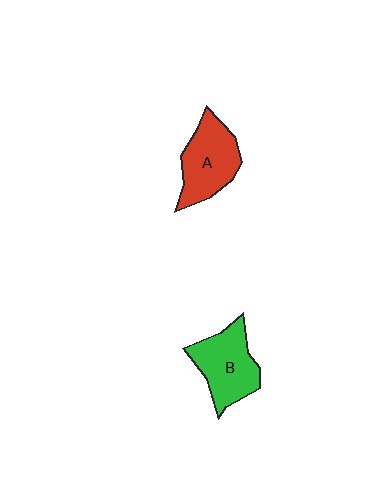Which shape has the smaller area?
Shape A (red).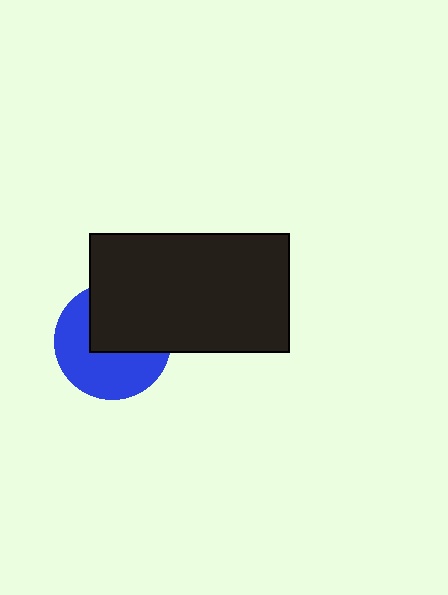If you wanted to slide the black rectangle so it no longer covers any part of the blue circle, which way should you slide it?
Slide it toward the upper-right — that is the most direct way to separate the two shapes.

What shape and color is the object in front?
The object in front is a black rectangle.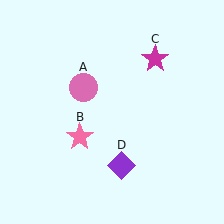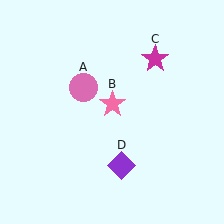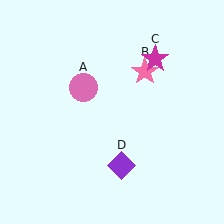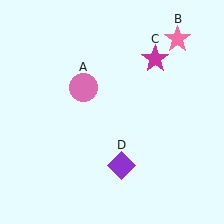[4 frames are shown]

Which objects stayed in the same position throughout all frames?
Pink circle (object A) and magenta star (object C) and purple diamond (object D) remained stationary.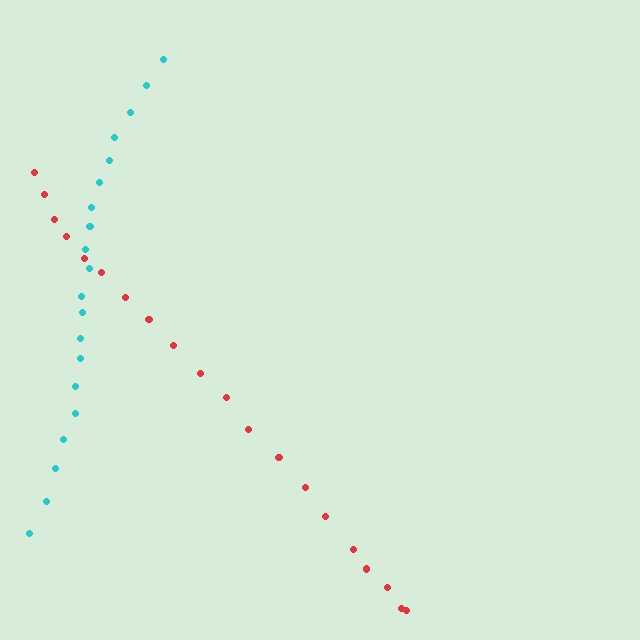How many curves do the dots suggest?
There are 2 distinct paths.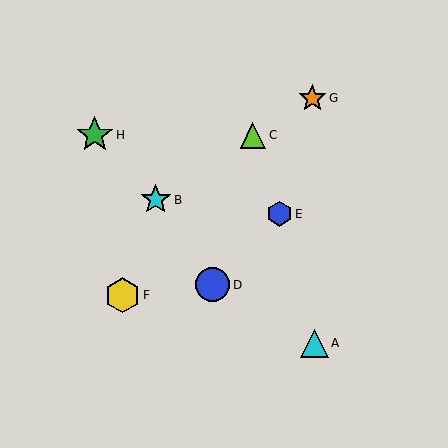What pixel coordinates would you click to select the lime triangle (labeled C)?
Click at (253, 135) to select the lime triangle C.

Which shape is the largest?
The green star (labeled H) is the largest.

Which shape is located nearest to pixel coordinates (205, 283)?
The blue circle (labeled D) at (213, 285) is nearest to that location.